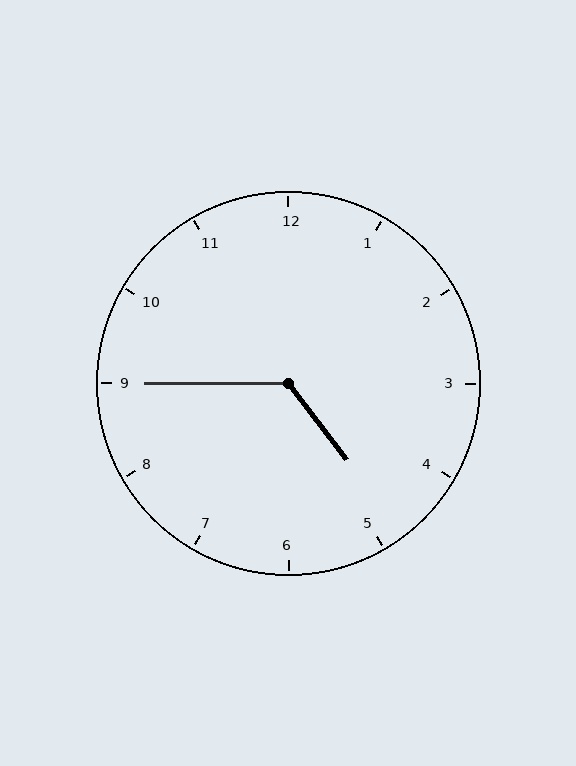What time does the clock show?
4:45.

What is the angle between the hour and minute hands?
Approximately 128 degrees.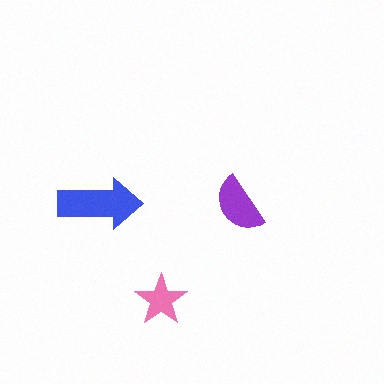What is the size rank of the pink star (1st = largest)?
3rd.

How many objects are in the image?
There are 3 objects in the image.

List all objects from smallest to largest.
The pink star, the purple semicircle, the blue arrow.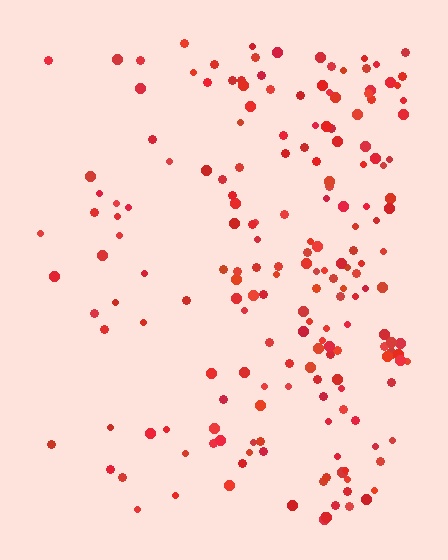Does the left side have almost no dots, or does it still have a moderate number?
Still a moderate number, just noticeably fewer than the right.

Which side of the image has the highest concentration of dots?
The right.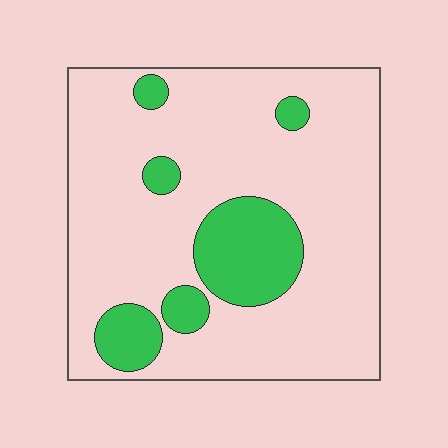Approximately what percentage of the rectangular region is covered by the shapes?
Approximately 20%.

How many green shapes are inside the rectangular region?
6.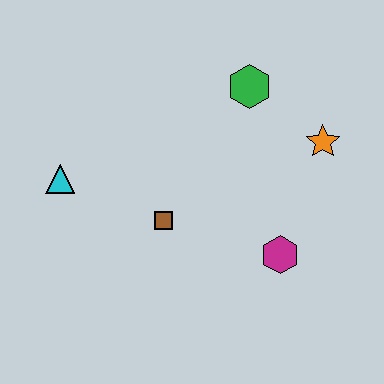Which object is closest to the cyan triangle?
The brown square is closest to the cyan triangle.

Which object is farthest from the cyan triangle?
The orange star is farthest from the cyan triangle.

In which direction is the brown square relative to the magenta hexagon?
The brown square is to the left of the magenta hexagon.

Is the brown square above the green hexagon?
No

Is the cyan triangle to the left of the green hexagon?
Yes